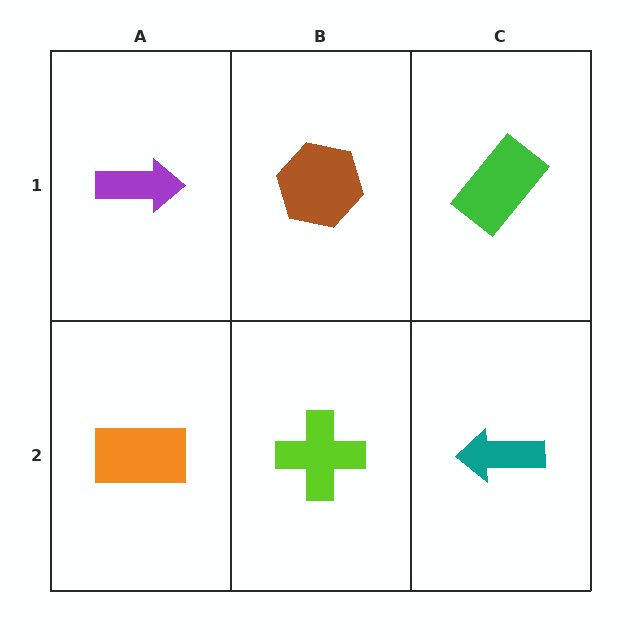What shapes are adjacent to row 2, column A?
A purple arrow (row 1, column A), a lime cross (row 2, column B).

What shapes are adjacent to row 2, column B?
A brown hexagon (row 1, column B), an orange rectangle (row 2, column A), a teal arrow (row 2, column C).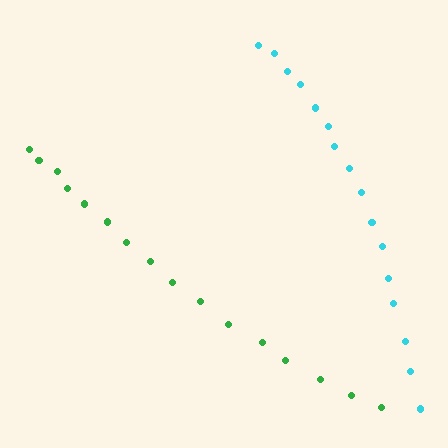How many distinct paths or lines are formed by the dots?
There are 2 distinct paths.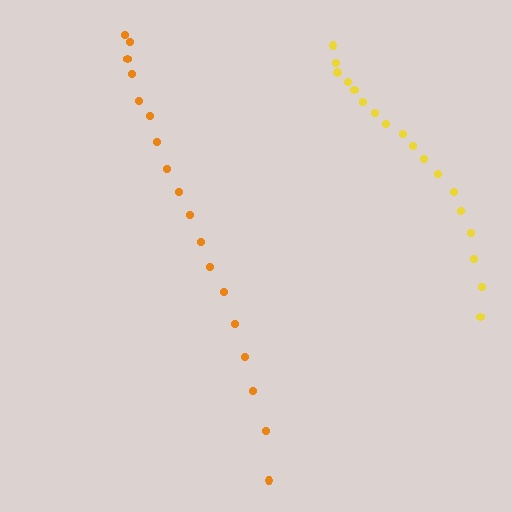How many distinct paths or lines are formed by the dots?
There are 2 distinct paths.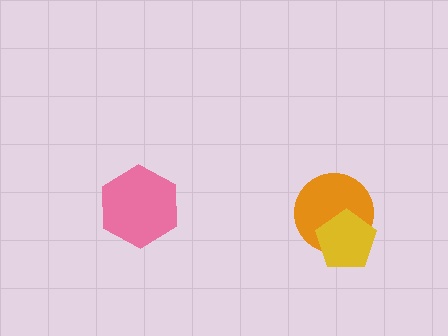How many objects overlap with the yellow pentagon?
1 object overlaps with the yellow pentagon.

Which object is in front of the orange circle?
The yellow pentagon is in front of the orange circle.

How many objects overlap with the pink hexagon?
0 objects overlap with the pink hexagon.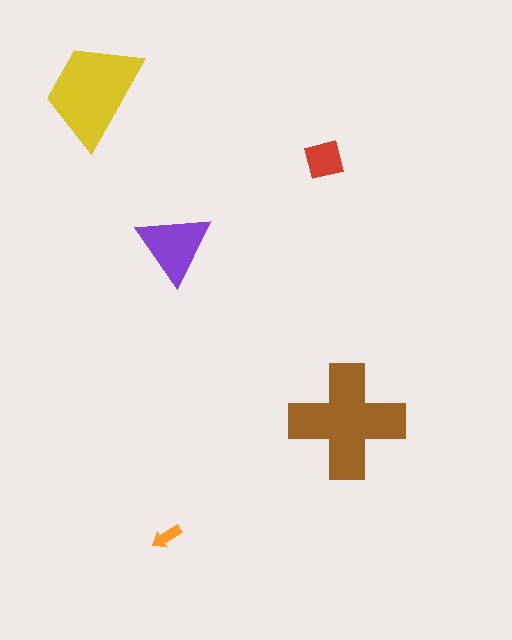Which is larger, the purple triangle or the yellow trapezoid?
The yellow trapezoid.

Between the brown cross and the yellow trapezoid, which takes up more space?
The brown cross.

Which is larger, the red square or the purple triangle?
The purple triangle.